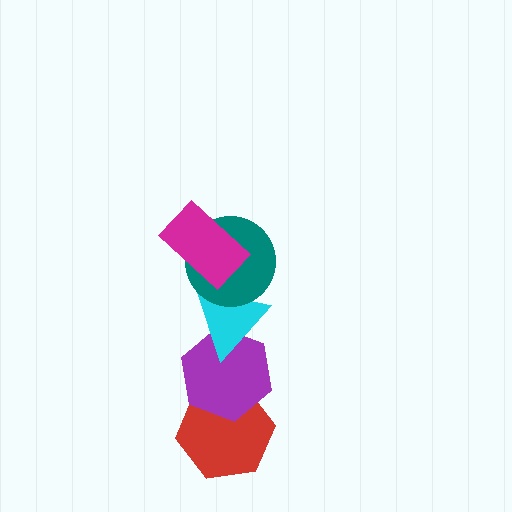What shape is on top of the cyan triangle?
The teal circle is on top of the cyan triangle.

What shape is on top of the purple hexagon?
The cyan triangle is on top of the purple hexagon.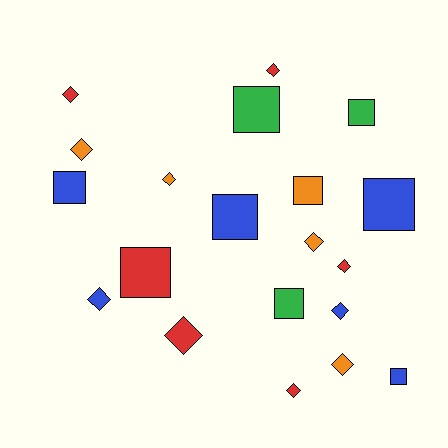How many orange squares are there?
There is 1 orange square.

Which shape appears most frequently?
Diamond, with 11 objects.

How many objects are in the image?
There are 20 objects.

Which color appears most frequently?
Blue, with 6 objects.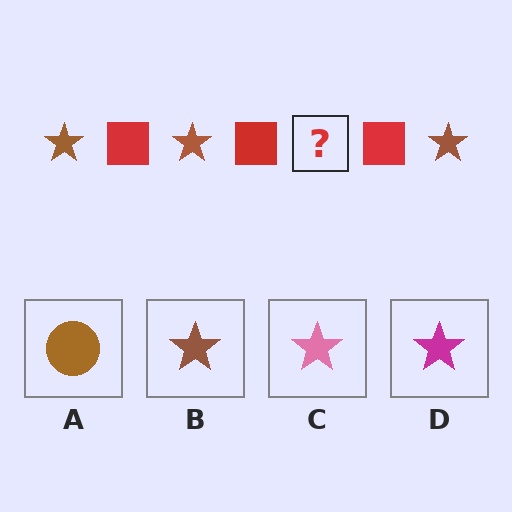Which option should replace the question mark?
Option B.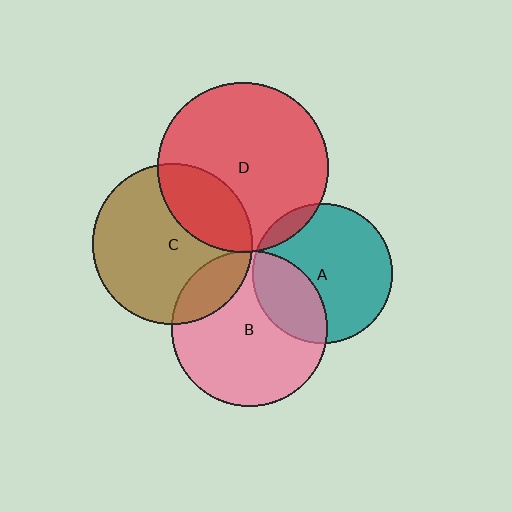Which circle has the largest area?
Circle D (red).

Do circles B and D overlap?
Yes.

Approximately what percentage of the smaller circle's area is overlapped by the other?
Approximately 5%.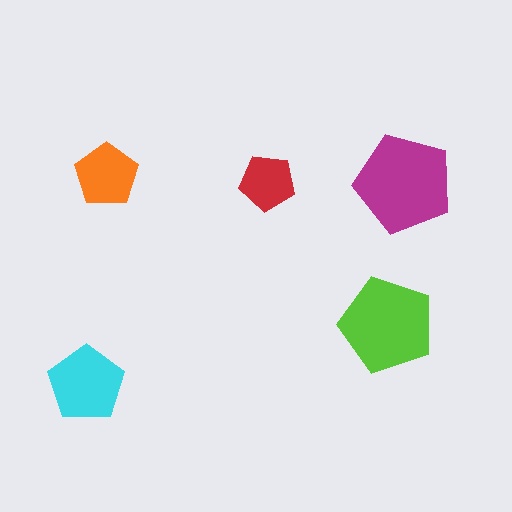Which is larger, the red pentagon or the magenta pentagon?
The magenta one.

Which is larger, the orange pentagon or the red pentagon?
The orange one.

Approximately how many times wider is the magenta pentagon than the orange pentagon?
About 1.5 times wider.